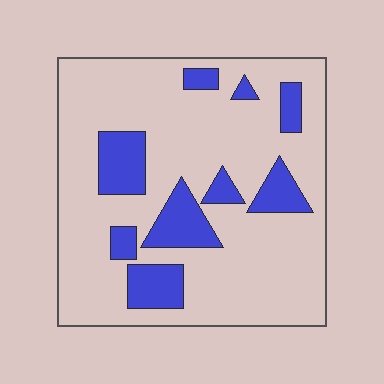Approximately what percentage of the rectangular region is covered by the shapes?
Approximately 20%.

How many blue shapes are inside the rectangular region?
9.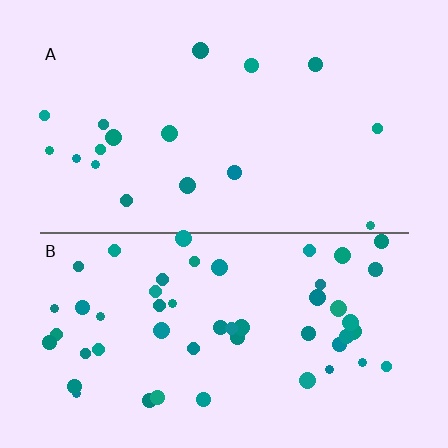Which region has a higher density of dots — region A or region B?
B (the bottom).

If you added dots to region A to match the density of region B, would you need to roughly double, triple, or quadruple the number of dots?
Approximately triple.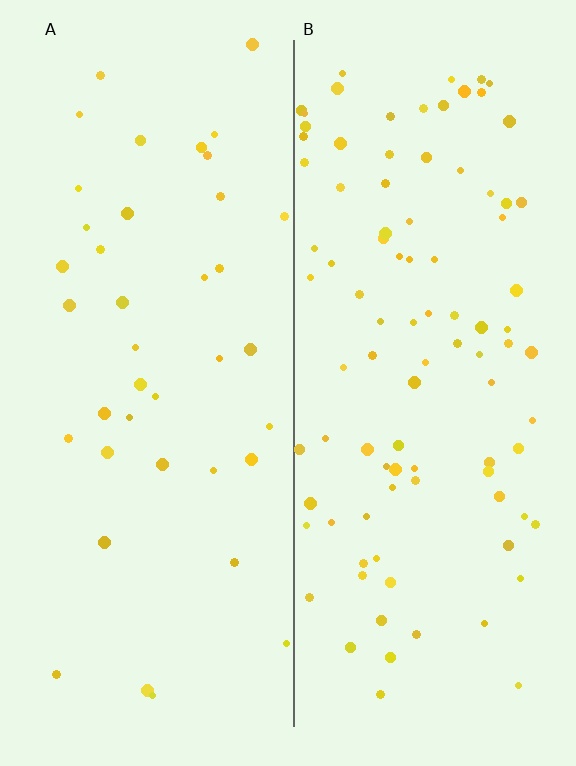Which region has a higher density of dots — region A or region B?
B (the right).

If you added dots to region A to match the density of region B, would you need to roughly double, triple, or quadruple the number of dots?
Approximately double.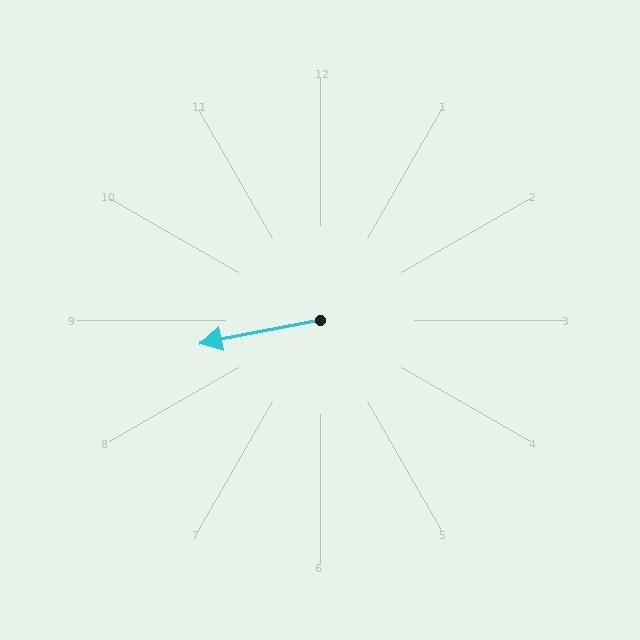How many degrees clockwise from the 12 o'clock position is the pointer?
Approximately 259 degrees.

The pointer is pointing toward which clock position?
Roughly 9 o'clock.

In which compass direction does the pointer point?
West.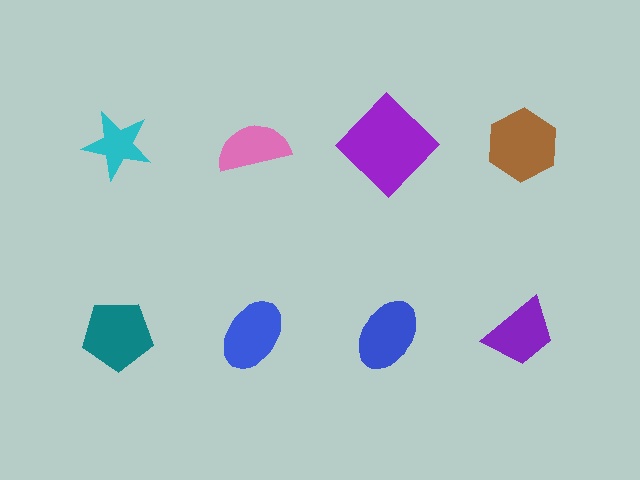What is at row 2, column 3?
A blue ellipse.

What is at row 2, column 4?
A purple trapezoid.